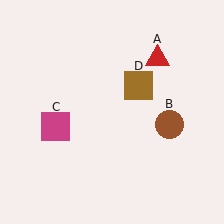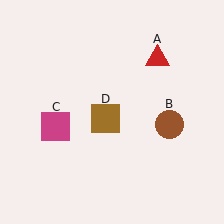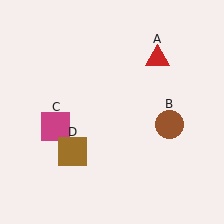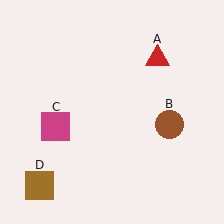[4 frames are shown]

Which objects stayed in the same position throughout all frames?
Red triangle (object A) and brown circle (object B) and magenta square (object C) remained stationary.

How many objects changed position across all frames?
1 object changed position: brown square (object D).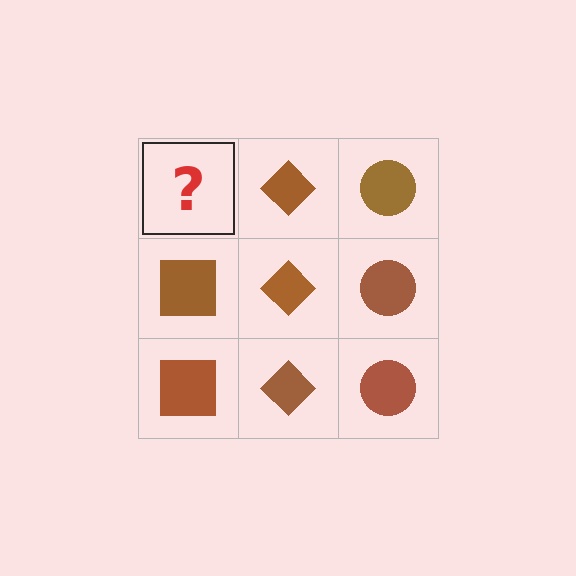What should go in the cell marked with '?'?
The missing cell should contain a brown square.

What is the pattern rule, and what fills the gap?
The rule is that each column has a consistent shape. The gap should be filled with a brown square.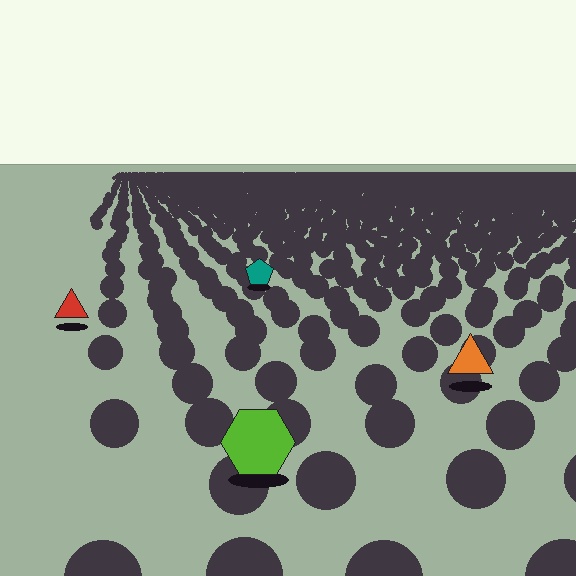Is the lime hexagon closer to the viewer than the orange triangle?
Yes. The lime hexagon is closer — you can tell from the texture gradient: the ground texture is coarser near it.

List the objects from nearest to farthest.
From nearest to farthest: the lime hexagon, the orange triangle, the red triangle, the teal pentagon.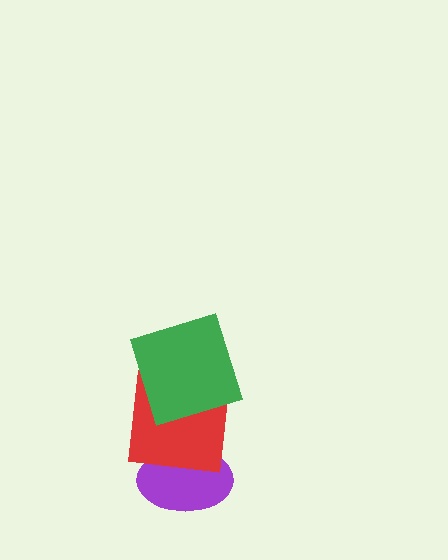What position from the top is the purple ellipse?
The purple ellipse is 3rd from the top.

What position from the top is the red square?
The red square is 2nd from the top.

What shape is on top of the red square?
The green square is on top of the red square.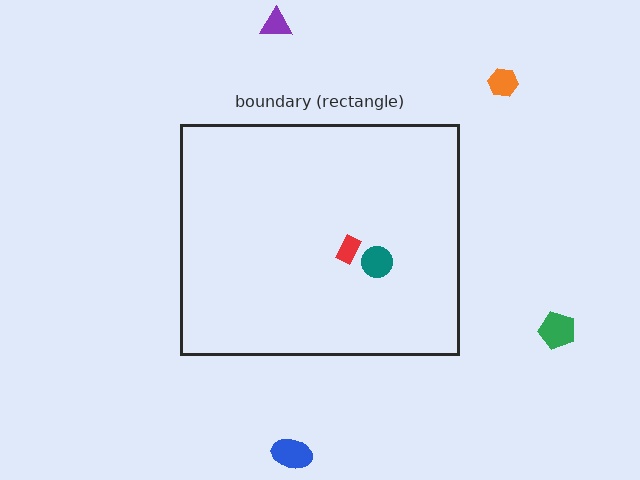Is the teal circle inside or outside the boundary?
Inside.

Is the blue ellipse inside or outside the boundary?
Outside.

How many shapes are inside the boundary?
2 inside, 4 outside.